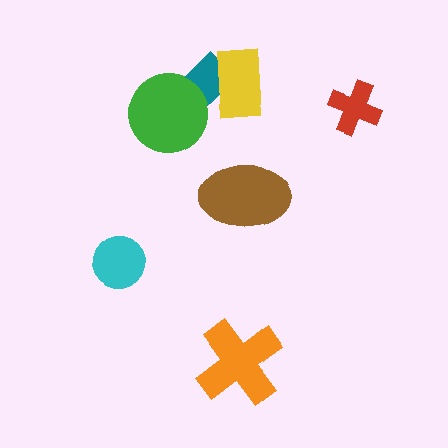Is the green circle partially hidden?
No, no other shape covers it.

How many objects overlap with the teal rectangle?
2 objects overlap with the teal rectangle.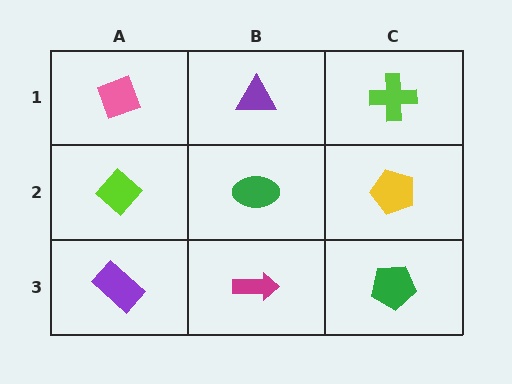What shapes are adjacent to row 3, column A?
A lime diamond (row 2, column A), a magenta arrow (row 3, column B).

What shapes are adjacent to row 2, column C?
A lime cross (row 1, column C), a green pentagon (row 3, column C), a green ellipse (row 2, column B).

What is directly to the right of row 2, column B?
A yellow pentagon.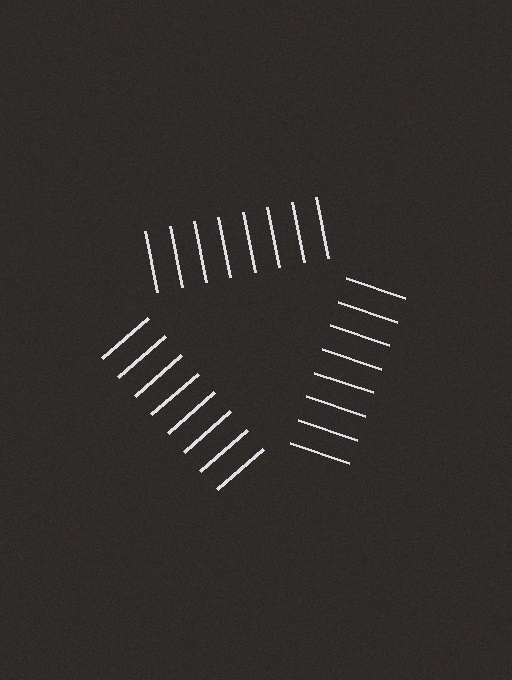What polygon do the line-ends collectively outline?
An illusory triangle — the line segments terminate on its edges but no continuous stroke is drawn.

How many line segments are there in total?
24 — 8 along each of the 3 edges.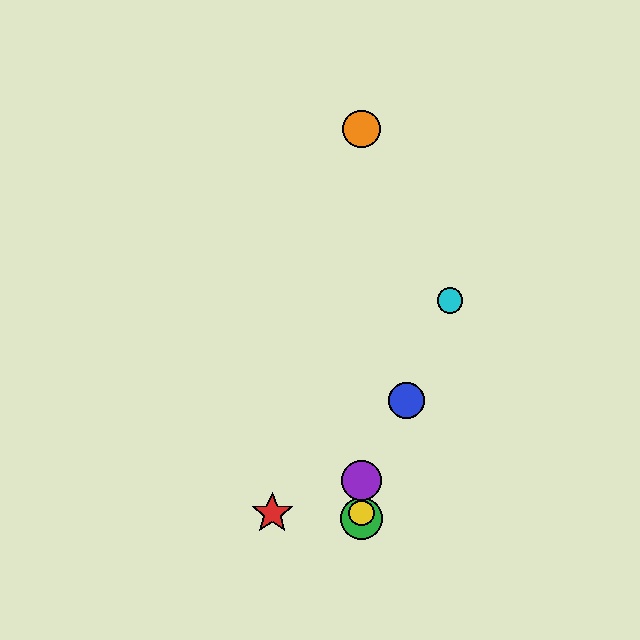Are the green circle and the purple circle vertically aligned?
Yes, both are at x≈362.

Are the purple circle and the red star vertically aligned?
No, the purple circle is at x≈362 and the red star is at x≈272.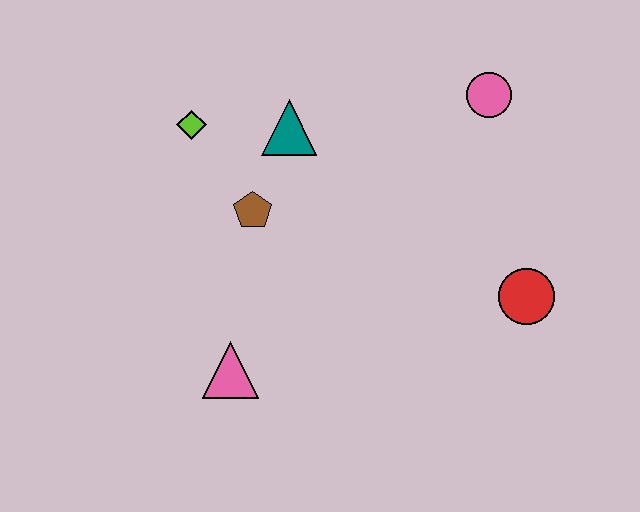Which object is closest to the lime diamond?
The teal triangle is closest to the lime diamond.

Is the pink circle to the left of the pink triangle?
No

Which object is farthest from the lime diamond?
The red circle is farthest from the lime diamond.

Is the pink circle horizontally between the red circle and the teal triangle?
Yes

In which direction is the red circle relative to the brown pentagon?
The red circle is to the right of the brown pentagon.